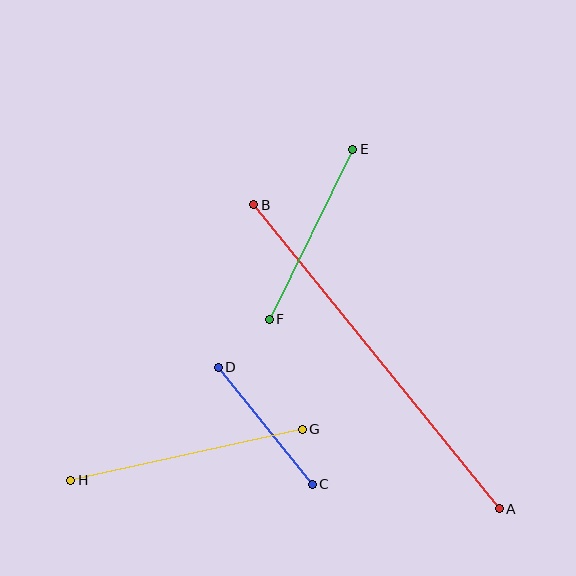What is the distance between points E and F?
The distance is approximately 189 pixels.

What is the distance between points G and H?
The distance is approximately 237 pixels.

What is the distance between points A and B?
The distance is approximately 391 pixels.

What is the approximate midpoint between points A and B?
The midpoint is at approximately (377, 357) pixels.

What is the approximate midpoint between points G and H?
The midpoint is at approximately (186, 455) pixels.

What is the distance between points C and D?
The distance is approximately 150 pixels.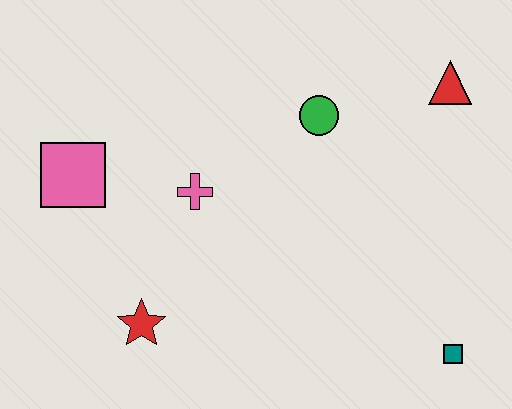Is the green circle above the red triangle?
No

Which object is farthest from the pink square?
The teal square is farthest from the pink square.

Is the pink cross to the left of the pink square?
No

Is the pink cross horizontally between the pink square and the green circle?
Yes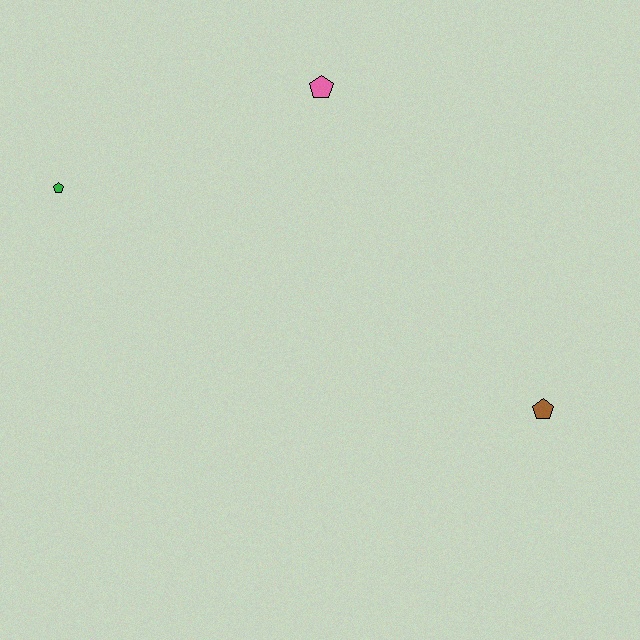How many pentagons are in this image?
There are 3 pentagons.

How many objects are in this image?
There are 3 objects.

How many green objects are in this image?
There is 1 green object.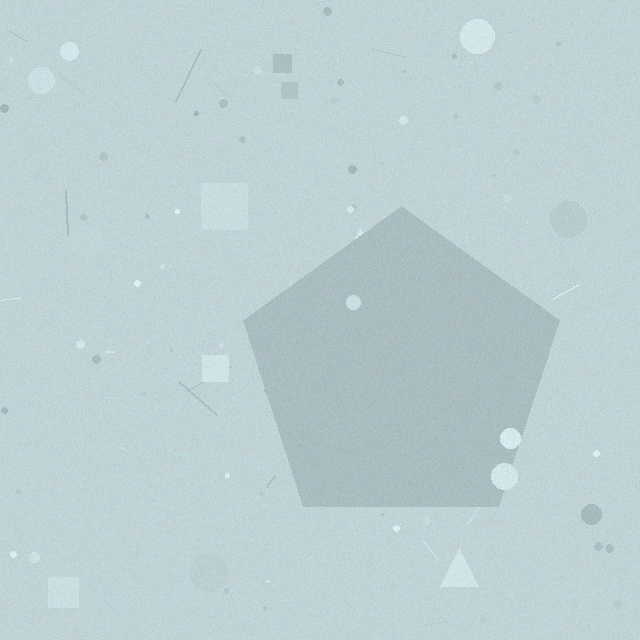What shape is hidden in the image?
A pentagon is hidden in the image.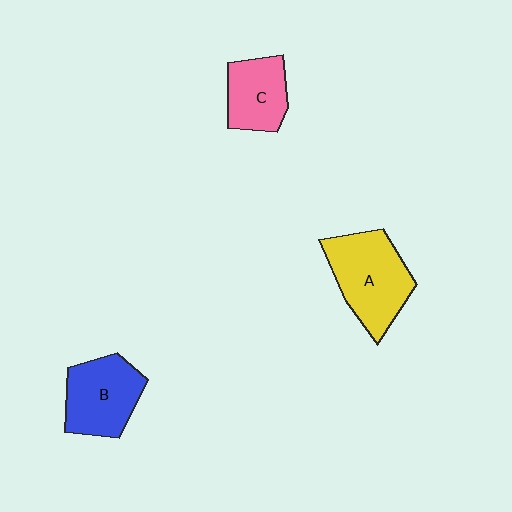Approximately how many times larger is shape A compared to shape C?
Approximately 1.5 times.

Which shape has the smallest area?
Shape C (pink).